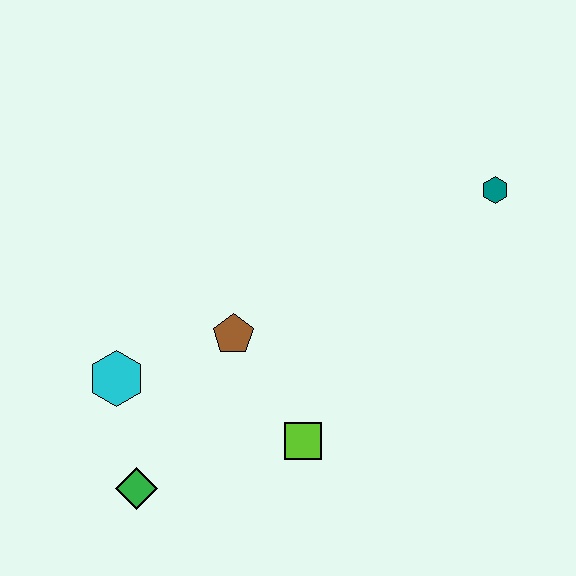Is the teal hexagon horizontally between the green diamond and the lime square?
No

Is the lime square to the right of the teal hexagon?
No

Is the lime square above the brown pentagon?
No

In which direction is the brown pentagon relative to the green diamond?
The brown pentagon is above the green diamond.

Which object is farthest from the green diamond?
The teal hexagon is farthest from the green diamond.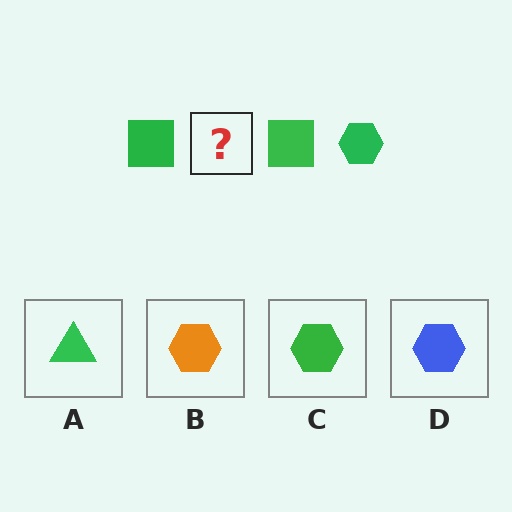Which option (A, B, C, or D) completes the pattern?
C.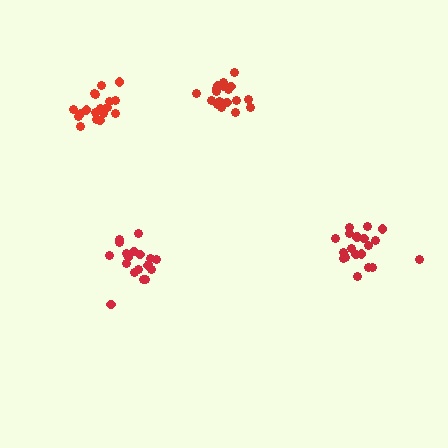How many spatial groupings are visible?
There are 4 spatial groupings.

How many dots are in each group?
Group 1: 19 dots, Group 2: 19 dots, Group 3: 20 dots, Group 4: 18 dots (76 total).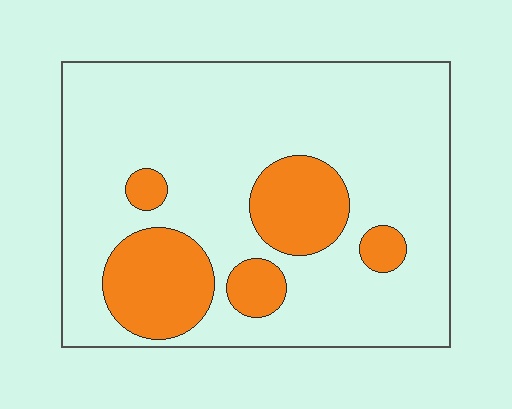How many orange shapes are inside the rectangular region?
5.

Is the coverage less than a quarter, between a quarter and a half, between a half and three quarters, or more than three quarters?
Less than a quarter.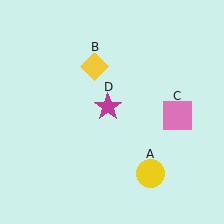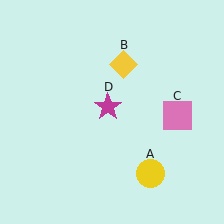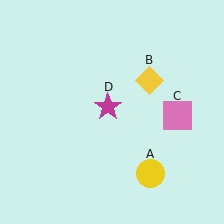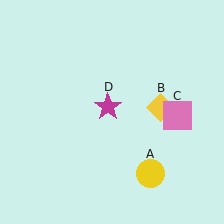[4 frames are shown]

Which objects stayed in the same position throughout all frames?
Yellow circle (object A) and pink square (object C) and magenta star (object D) remained stationary.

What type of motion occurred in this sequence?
The yellow diamond (object B) rotated clockwise around the center of the scene.